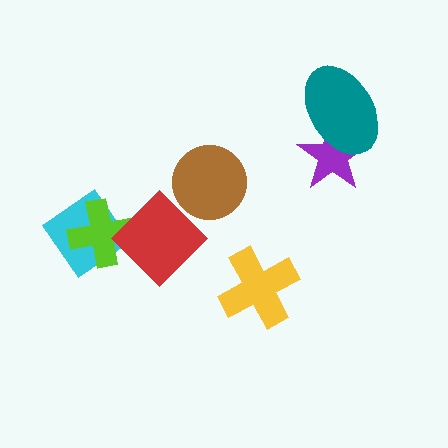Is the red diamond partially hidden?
No, no other shape covers it.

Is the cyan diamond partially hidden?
Yes, it is partially covered by another shape.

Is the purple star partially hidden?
Yes, it is partially covered by another shape.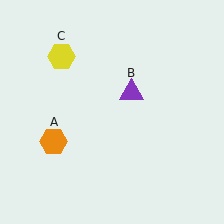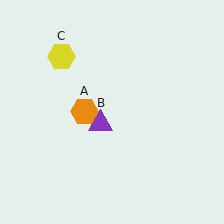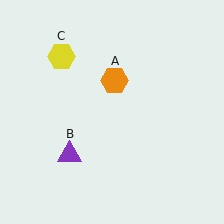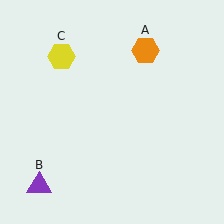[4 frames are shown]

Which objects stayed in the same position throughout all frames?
Yellow hexagon (object C) remained stationary.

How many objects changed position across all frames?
2 objects changed position: orange hexagon (object A), purple triangle (object B).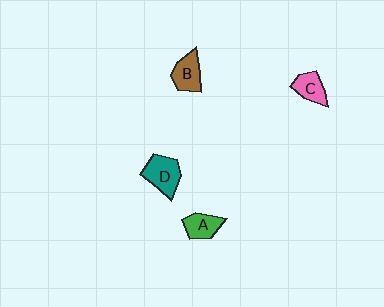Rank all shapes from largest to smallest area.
From largest to smallest: D (teal), B (brown), A (green), C (pink).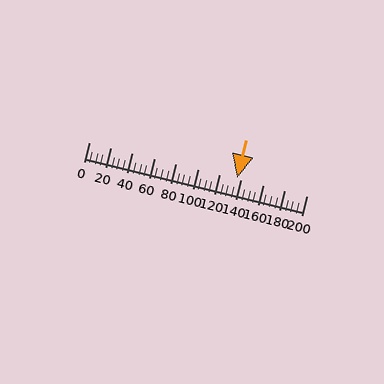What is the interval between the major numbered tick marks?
The major tick marks are spaced 20 units apart.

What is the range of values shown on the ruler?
The ruler shows values from 0 to 200.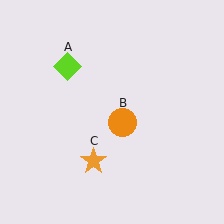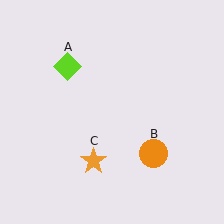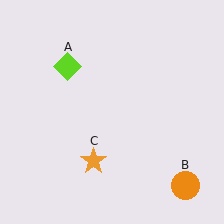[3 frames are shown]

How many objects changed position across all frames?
1 object changed position: orange circle (object B).